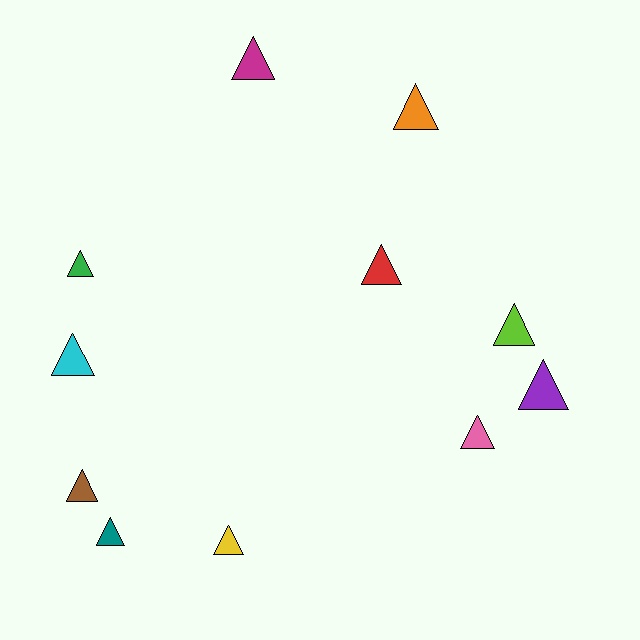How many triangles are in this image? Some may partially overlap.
There are 11 triangles.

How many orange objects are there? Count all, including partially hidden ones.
There is 1 orange object.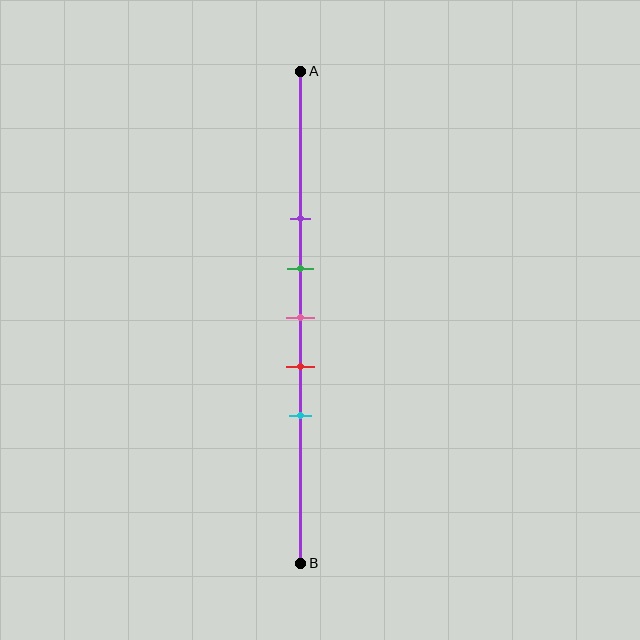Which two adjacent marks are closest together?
The green and pink marks are the closest adjacent pair.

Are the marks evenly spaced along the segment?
Yes, the marks are approximately evenly spaced.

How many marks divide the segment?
There are 5 marks dividing the segment.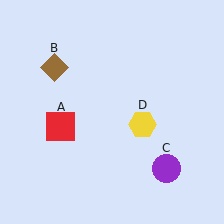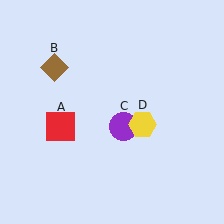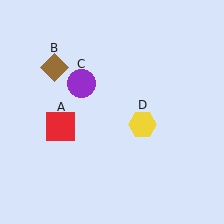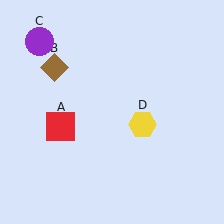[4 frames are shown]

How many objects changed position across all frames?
1 object changed position: purple circle (object C).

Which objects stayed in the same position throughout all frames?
Red square (object A) and brown diamond (object B) and yellow hexagon (object D) remained stationary.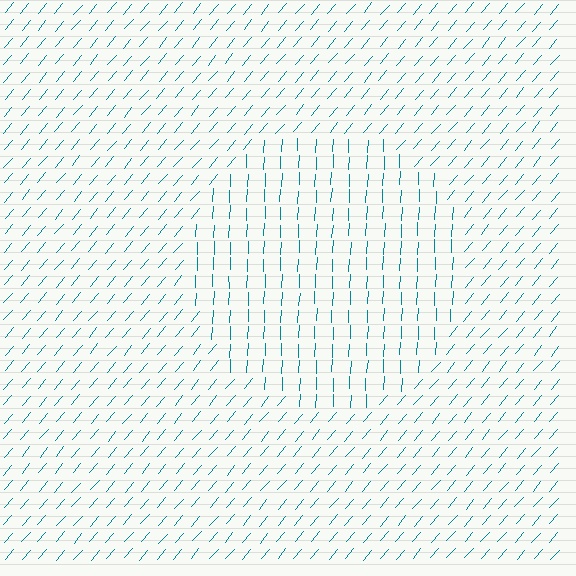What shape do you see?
I see a circle.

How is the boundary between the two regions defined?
The boundary is defined purely by a change in line orientation (approximately 38 degrees difference). All lines are the same color and thickness.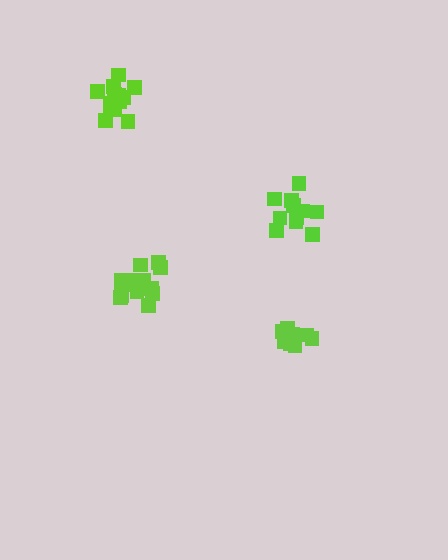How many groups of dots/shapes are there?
There are 4 groups.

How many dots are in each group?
Group 1: 11 dots, Group 2: 10 dots, Group 3: 13 dots, Group 4: 13 dots (47 total).